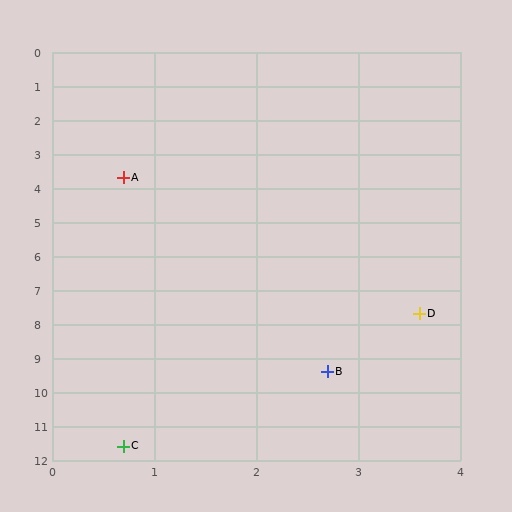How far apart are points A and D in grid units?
Points A and D are about 4.9 grid units apart.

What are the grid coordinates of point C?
Point C is at approximately (0.7, 11.6).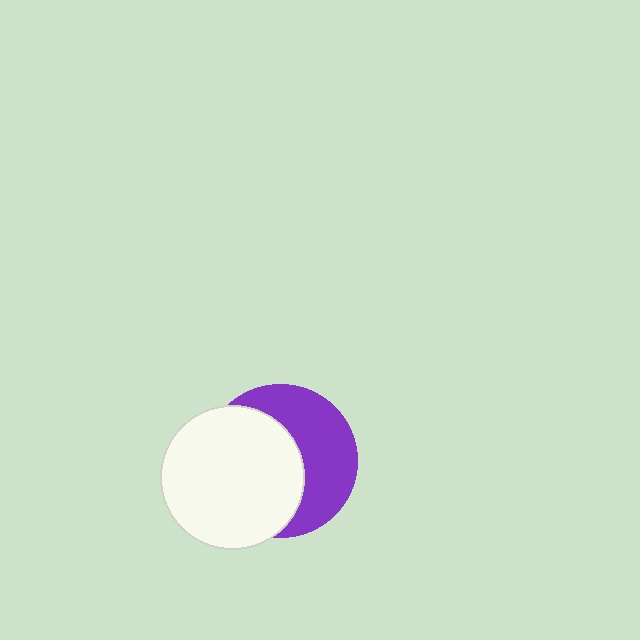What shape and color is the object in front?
The object in front is a white circle.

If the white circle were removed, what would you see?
You would see the complete purple circle.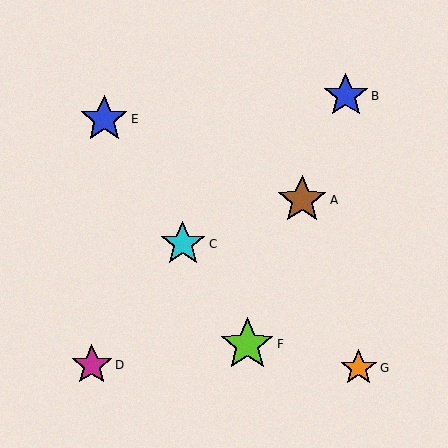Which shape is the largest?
The lime star (labeled F) is the largest.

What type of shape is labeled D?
Shape D is a magenta star.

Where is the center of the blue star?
The center of the blue star is at (104, 119).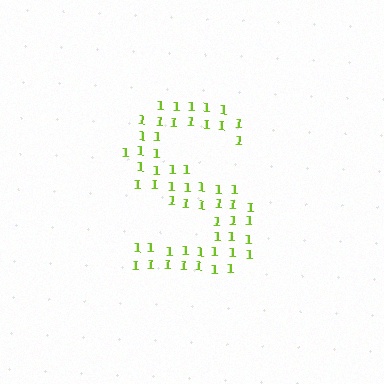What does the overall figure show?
The overall figure shows the letter S.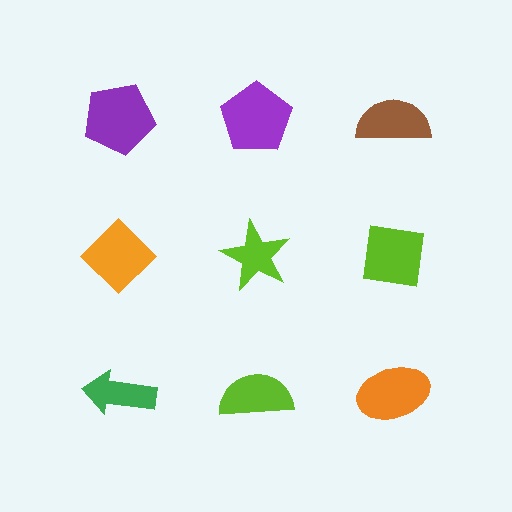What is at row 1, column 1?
A purple pentagon.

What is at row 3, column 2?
A lime semicircle.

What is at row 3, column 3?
An orange ellipse.